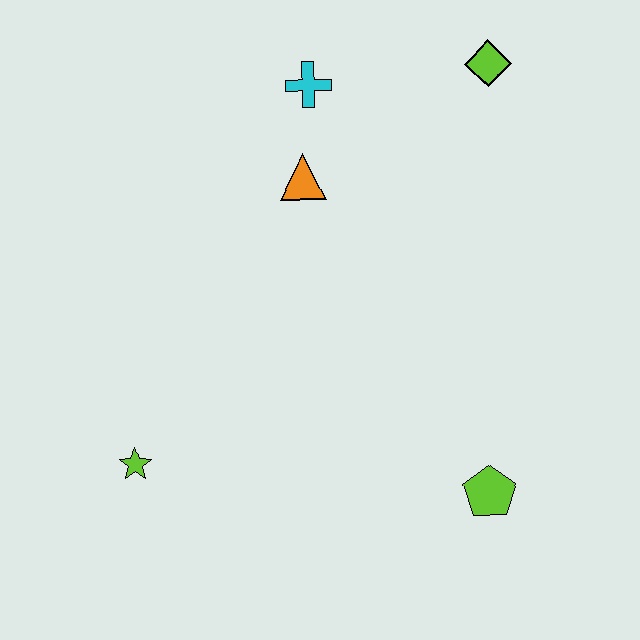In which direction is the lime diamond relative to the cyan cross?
The lime diamond is to the right of the cyan cross.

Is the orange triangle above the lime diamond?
No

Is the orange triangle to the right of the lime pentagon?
No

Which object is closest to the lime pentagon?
The lime star is closest to the lime pentagon.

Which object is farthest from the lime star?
The lime diamond is farthest from the lime star.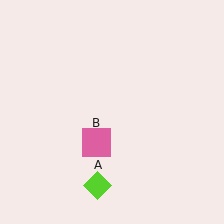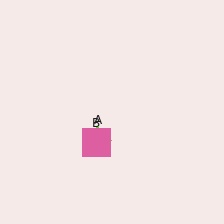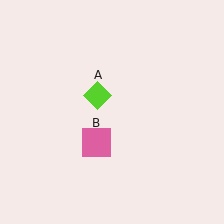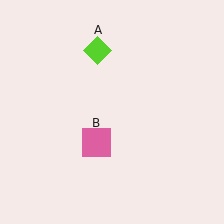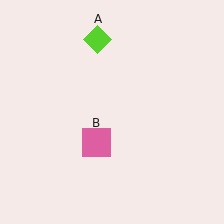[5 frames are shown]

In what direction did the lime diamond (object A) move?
The lime diamond (object A) moved up.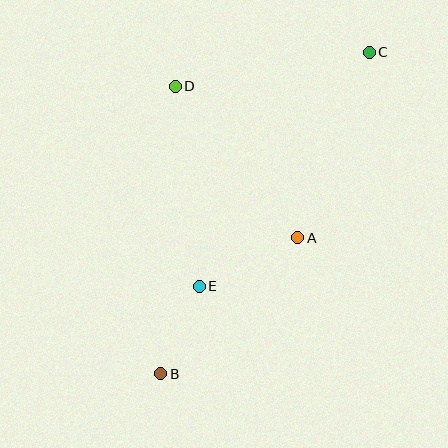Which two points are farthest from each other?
Points B and C are farthest from each other.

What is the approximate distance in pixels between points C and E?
The distance between C and E is approximately 289 pixels.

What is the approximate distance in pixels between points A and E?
The distance between A and E is approximately 110 pixels.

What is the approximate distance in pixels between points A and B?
The distance between A and B is approximately 193 pixels.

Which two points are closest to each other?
Points B and E are closest to each other.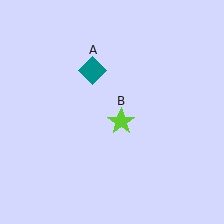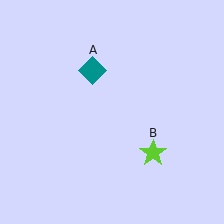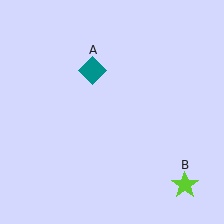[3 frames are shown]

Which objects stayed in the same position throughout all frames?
Teal diamond (object A) remained stationary.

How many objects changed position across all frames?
1 object changed position: lime star (object B).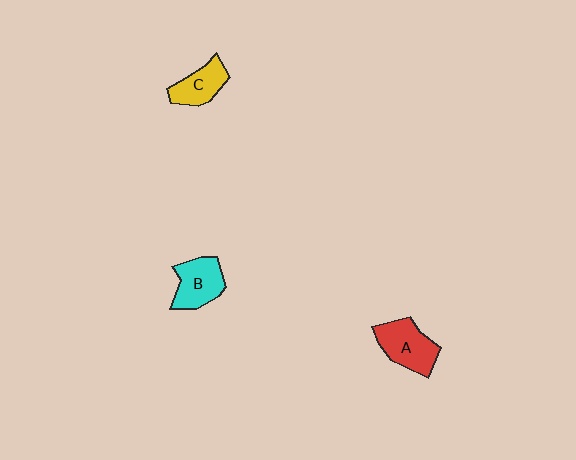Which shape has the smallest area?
Shape C (yellow).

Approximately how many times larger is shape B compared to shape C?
Approximately 1.2 times.